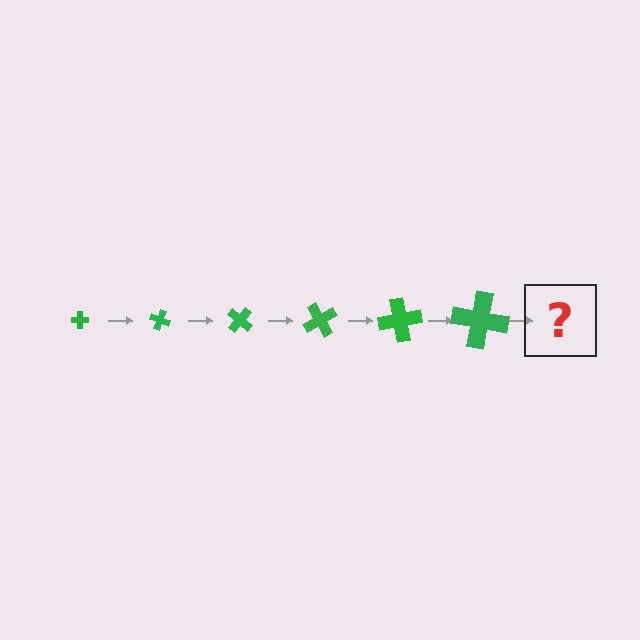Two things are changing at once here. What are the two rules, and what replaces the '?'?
The two rules are that the cross grows larger each step and it rotates 20 degrees each step. The '?' should be a cross, larger than the previous one and rotated 120 degrees from the start.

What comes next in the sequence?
The next element should be a cross, larger than the previous one and rotated 120 degrees from the start.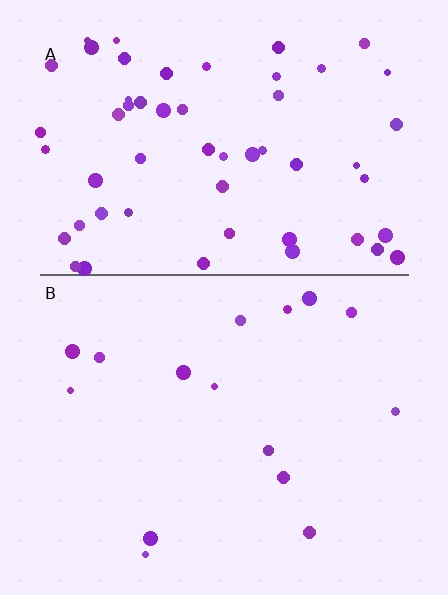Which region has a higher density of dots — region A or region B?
A (the top).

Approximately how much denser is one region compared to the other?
Approximately 3.7× — region A over region B.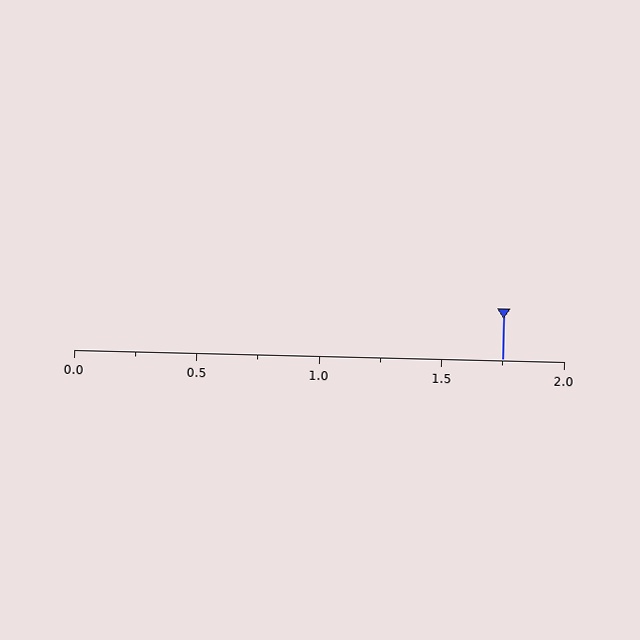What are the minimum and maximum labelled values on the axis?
The axis runs from 0.0 to 2.0.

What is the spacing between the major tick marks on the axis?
The major ticks are spaced 0.5 apart.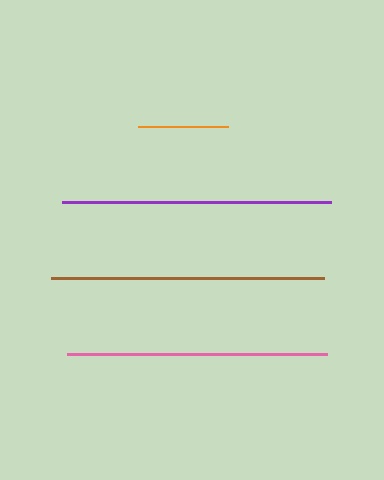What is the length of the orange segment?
The orange segment is approximately 90 pixels long.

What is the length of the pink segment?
The pink segment is approximately 260 pixels long.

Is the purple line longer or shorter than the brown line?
The brown line is longer than the purple line.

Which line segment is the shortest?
The orange line is the shortest at approximately 90 pixels.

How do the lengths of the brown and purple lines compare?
The brown and purple lines are approximately the same length.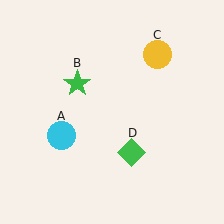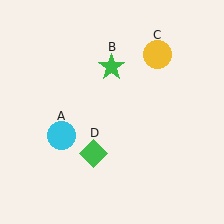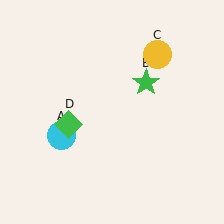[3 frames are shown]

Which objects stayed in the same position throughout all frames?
Cyan circle (object A) and yellow circle (object C) remained stationary.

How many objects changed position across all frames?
2 objects changed position: green star (object B), green diamond (object D).